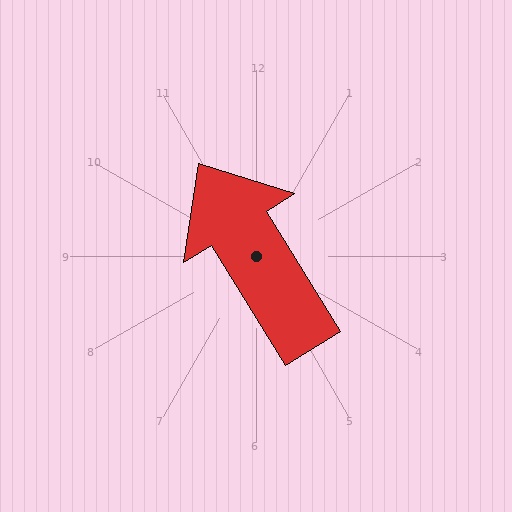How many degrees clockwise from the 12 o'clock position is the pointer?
Approximately 328 degrees.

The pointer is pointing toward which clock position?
Roughly 11 o'clock.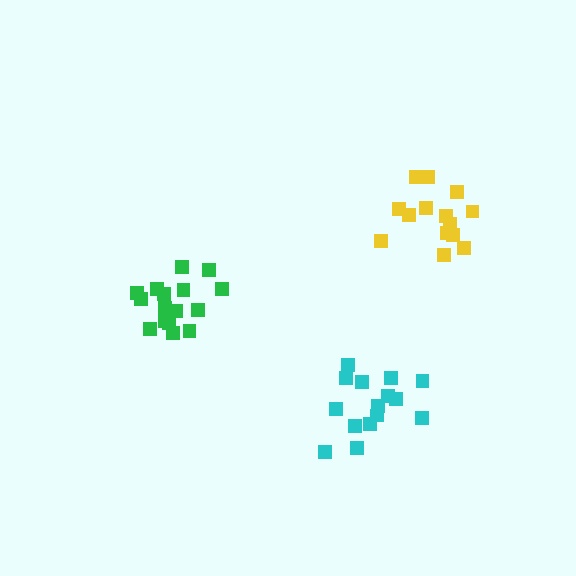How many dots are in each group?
Group 1: 15 dots, Group 2: 16 dots, Group 3: 14 dots (45 total).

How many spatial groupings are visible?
There are 3 spatial groupings.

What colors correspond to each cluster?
The clusters are colored: cyan, green, yellow.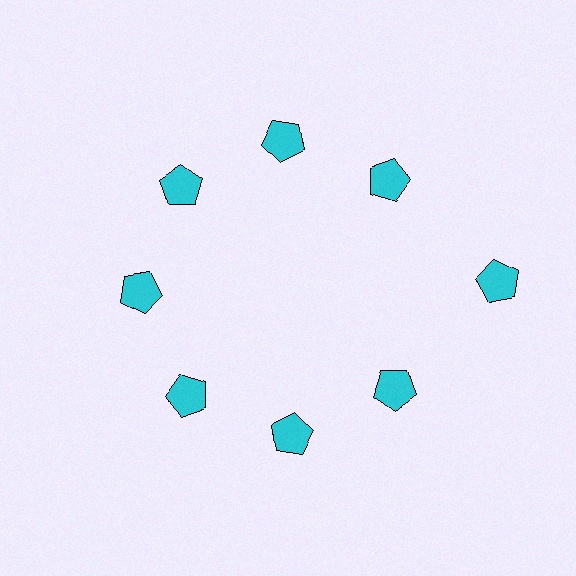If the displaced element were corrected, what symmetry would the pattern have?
It would have 8-fold rotational symmetry — the pattern would map onto itself every 45 degrees.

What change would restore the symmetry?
The symmetry would be restored by moving it inward, back onto the ring so that all 8 pentagons sit at equal angles and equal distance from the center.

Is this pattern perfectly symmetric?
No. The 8 cyan pentagons are arranged in a ring, but one element near the 3 o'clock position is pushed outward from the center, breaking the 8-fold rotational symmetry.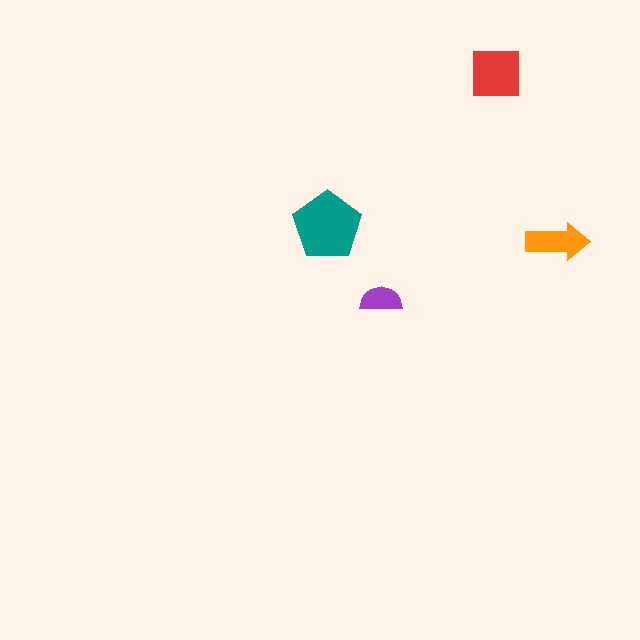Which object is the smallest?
The purple semicircle.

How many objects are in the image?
There are 4 objects in the image.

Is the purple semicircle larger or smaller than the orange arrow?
Smaller.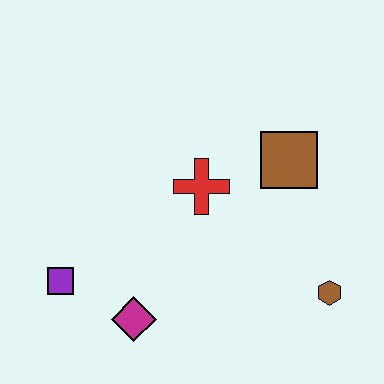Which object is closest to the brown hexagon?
The brown square is closest to the brown hexagon.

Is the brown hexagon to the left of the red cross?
No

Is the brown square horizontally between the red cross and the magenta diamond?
No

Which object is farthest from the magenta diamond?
The brown square is farthest from the magenta diamond.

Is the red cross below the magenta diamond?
No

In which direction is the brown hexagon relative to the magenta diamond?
The brown hexagon is to the right of the magenta diamond.